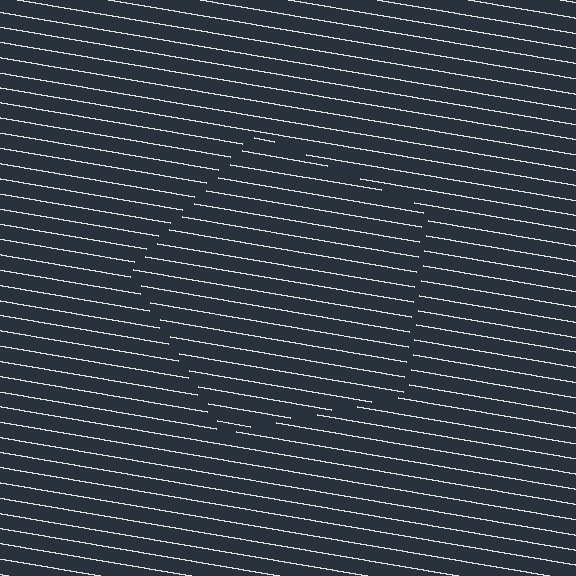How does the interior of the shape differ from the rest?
The interior of the shape contains the same grating, shifted by half a period — the contour is defined by the phase discontinuity where line-ends from the inner and outer gratings abut.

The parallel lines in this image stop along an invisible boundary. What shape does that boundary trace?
An illusory pentagon. The interior of the shape contains the same grating, shifted by half a period — the contour is defined by the phase discontinuity where line-ends from the inner and outer gratings abut.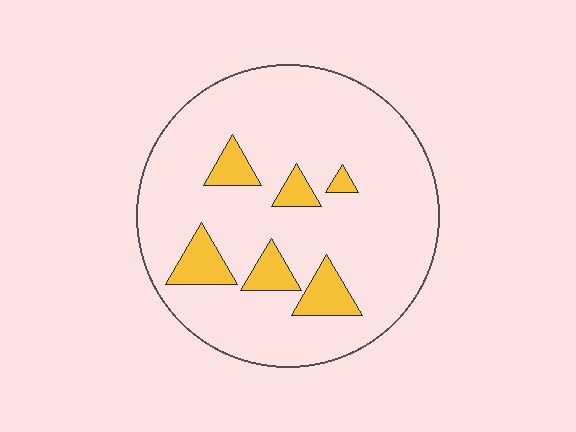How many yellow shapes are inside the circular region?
6.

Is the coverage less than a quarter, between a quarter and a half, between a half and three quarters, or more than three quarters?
Less than a quarter.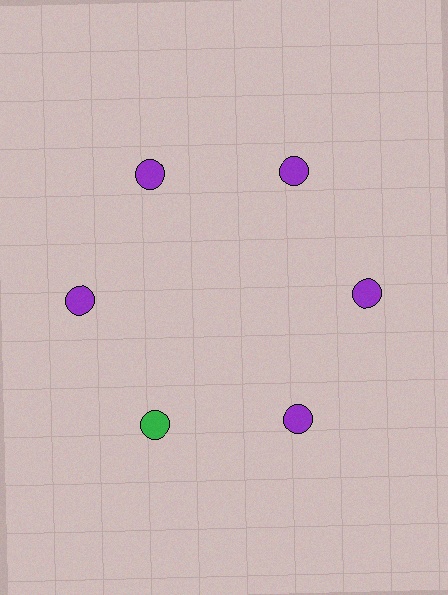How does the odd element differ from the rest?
It has a different color: green instead of purple.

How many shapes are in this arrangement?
There are 6 shapes arranged in a ring pattern.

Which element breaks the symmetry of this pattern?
The green circle at roughly the 7 o'clock position breaks the symmetry. All other shapes are purple circles.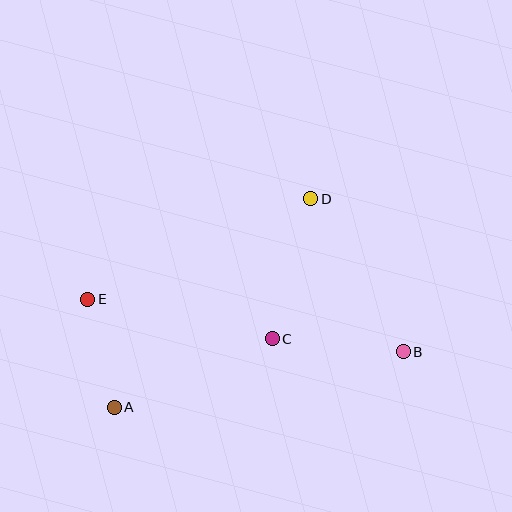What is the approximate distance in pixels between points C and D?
The distance between C and D is approximately 145 pixels.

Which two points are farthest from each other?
Points B and E are farthest from each other.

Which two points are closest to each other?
Points A and E are closest to each other.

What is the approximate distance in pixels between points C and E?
The distance between C and E is approximately 188 pixels.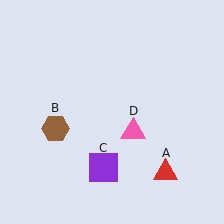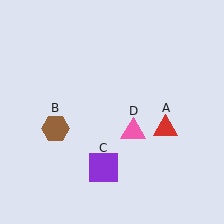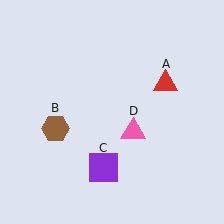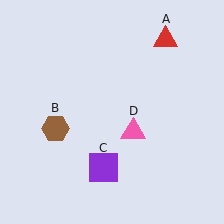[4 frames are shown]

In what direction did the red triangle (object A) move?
The red triangle (object A) moved up.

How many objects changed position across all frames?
1 object changed position: red triangle (object A).